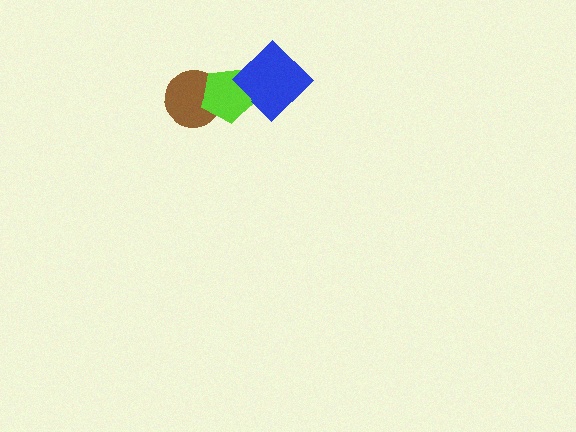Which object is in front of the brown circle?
The lime pentagon is in front of the brown circle.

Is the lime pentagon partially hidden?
Yes, it is partially covered by another shape.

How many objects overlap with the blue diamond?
1 object overlaps with the blue diamond.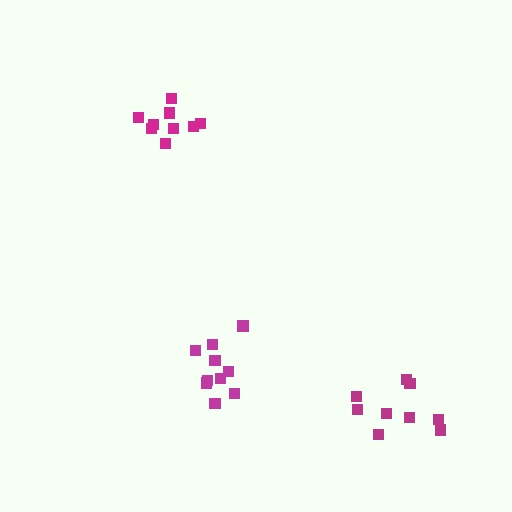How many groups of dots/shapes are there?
There are 3 groups.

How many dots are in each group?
Group 1: 10 dots, Group 2: 11 dots, Group 3: 9 dots (30 total).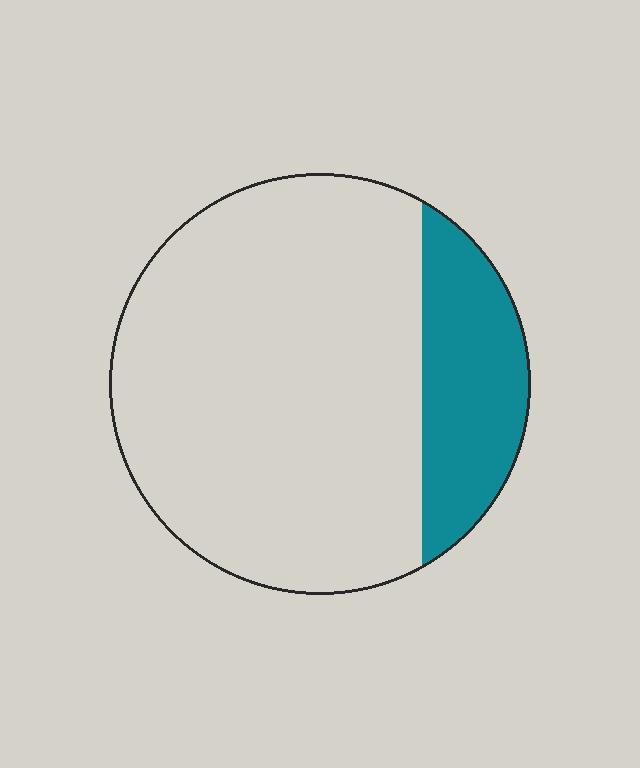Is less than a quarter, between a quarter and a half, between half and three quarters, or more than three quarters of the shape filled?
Less than a quarter.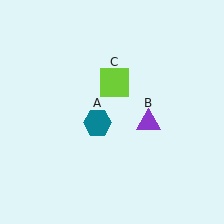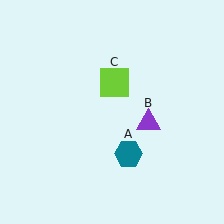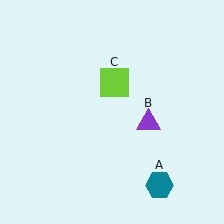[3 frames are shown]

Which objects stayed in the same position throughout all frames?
Purple triangle (object B) and lime square (object C) remained stationary.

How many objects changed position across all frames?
1 object changed position: teal hexagon (object A).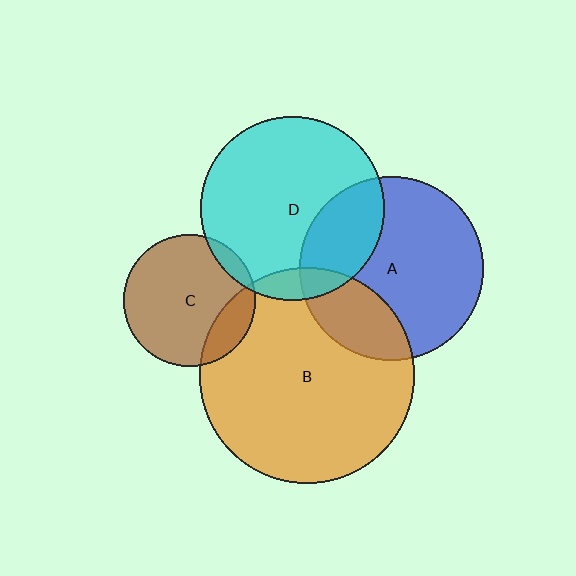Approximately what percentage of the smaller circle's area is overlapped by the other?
Approximately 10%.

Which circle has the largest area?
Circle B (orange).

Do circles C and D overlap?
Yes.